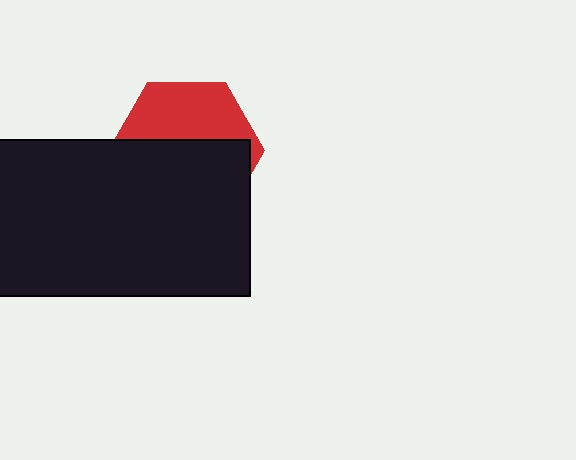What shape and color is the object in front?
The object in front is a black rectangle.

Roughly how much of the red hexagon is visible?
A small part of it is visible (roughly 41%).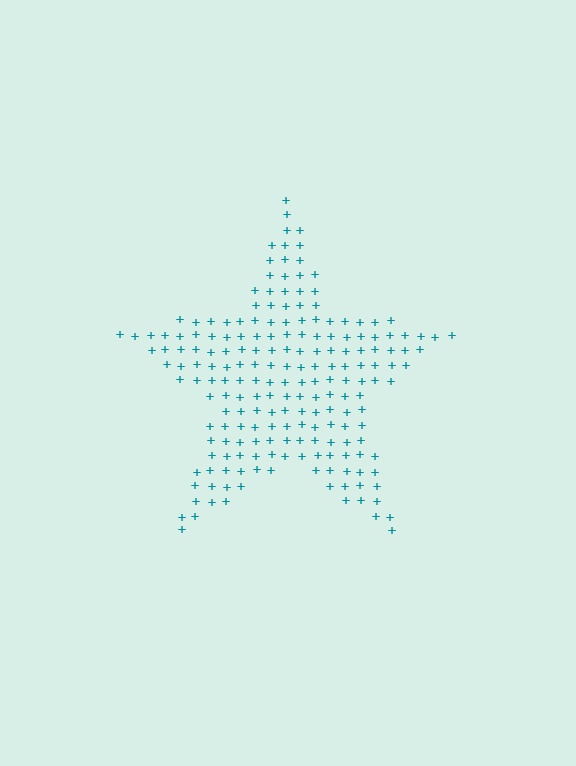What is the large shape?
The large shape is a star.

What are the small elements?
The small elements are plus signs.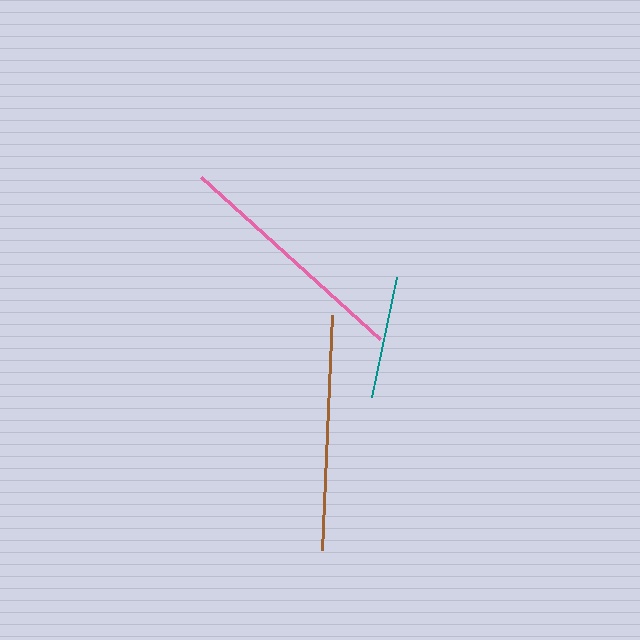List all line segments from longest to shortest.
From longest to shortest: pink, brown, teal.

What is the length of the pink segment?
The pink segment is approximately 241 pixels long.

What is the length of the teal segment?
The teal segment is approximately 122 pixels long.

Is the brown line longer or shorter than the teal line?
The brown line is longer than the teal line.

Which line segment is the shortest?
The teal line is the shortest at approximately 122 pixels.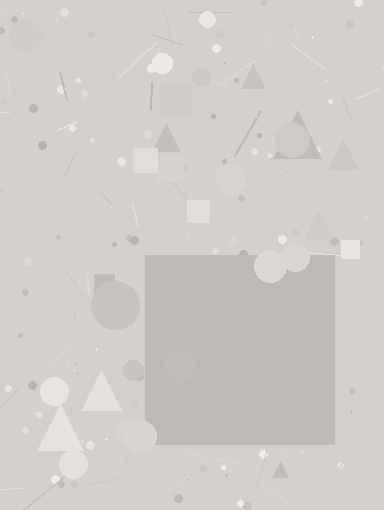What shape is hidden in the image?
A square is hidden in the image.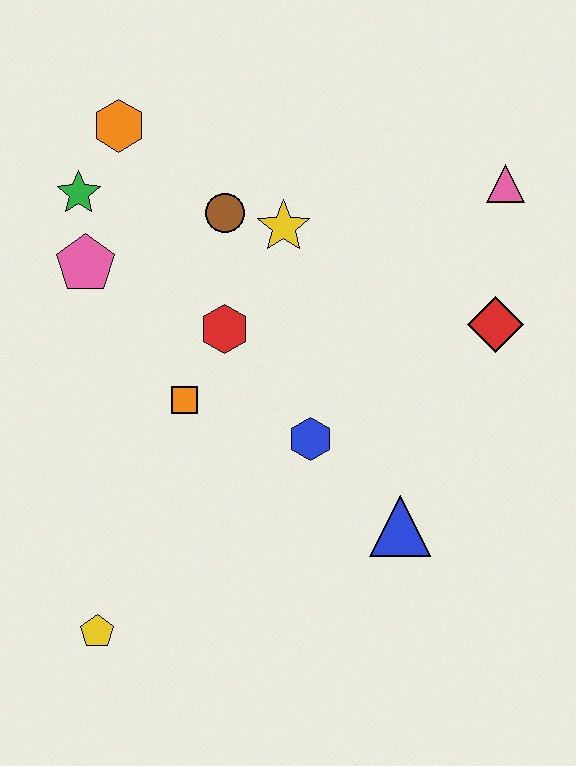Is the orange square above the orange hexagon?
No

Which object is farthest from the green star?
The blue triangle is farthest from the green star.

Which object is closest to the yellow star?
The brown circle is closest to the yellow star.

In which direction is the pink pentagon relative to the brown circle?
The pink pentagon is to the left of the brown circle.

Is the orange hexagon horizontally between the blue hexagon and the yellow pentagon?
Yes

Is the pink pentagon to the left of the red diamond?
Yes